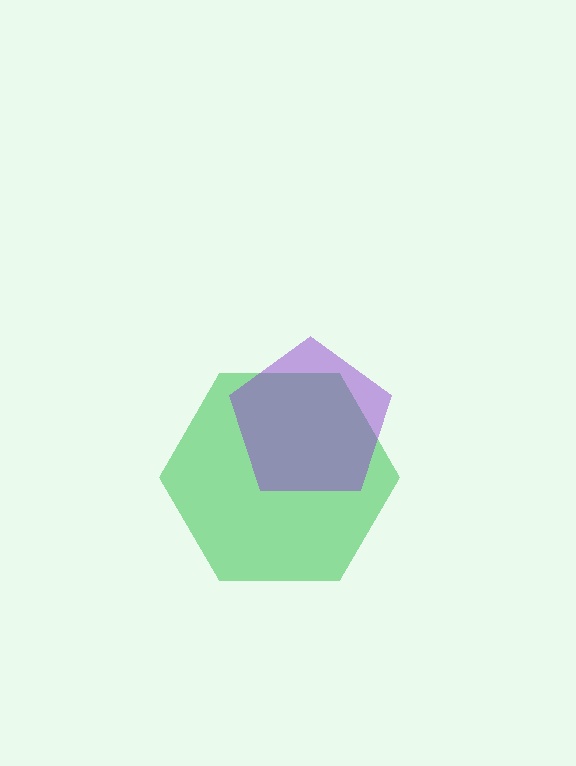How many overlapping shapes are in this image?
There are 2 overlapping shapes in the image.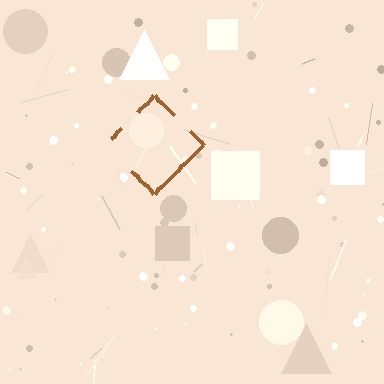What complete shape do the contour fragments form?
The contour fragments form a diamond.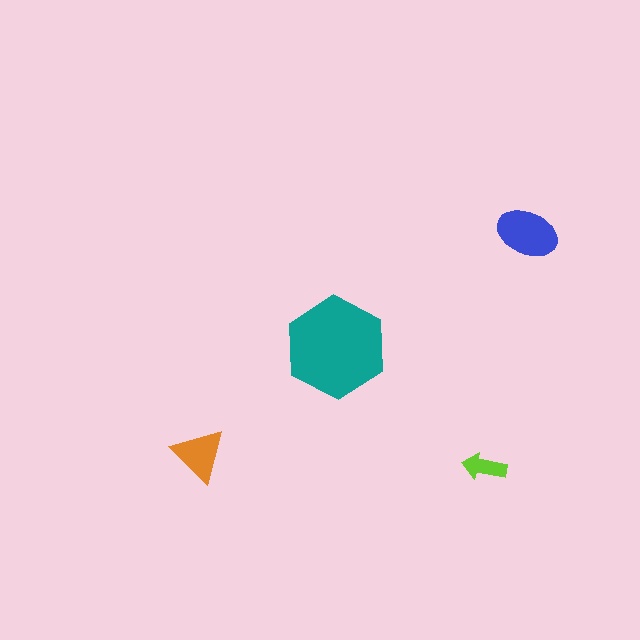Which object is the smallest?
The lime arrow.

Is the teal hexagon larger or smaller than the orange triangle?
Larger.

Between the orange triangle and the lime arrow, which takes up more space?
The orange triangle.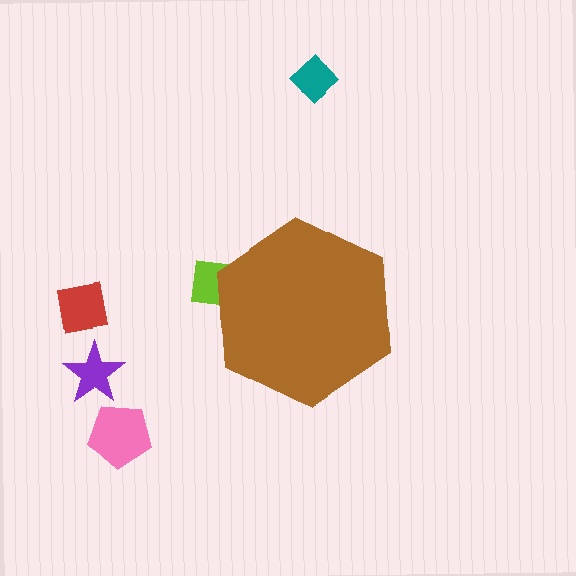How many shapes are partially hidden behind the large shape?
1 shape is partially hidden.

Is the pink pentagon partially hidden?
No, the pink pentagon is fully visible.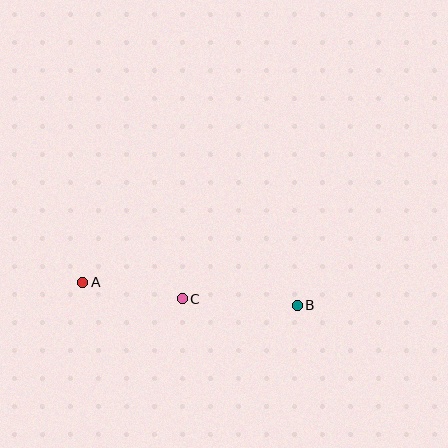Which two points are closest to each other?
Points A and C are closest to each other.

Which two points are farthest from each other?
Points A and B are farthest from each other.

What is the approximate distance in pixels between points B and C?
The distance between B and C is approximately 115 pixels.